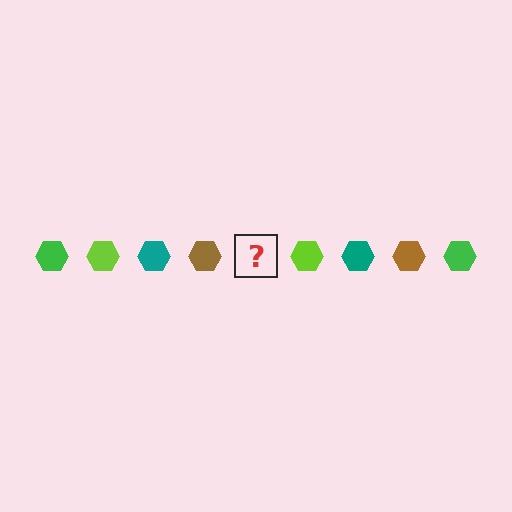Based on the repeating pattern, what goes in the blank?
The blank should be a green hexagon.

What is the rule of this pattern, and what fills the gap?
The rule is that the pattern cycles through green, lime, teal, brown hexagons. The gap should be filled with a green hexagon.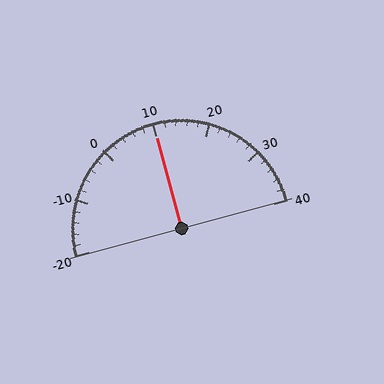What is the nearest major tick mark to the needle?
The nearest major tick mark is 10.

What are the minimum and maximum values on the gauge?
The gauge ranges from -20 to 40.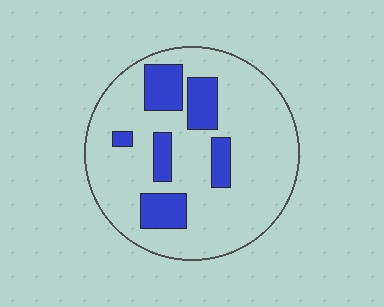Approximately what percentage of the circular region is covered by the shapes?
Approximately 20%.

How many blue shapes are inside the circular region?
6.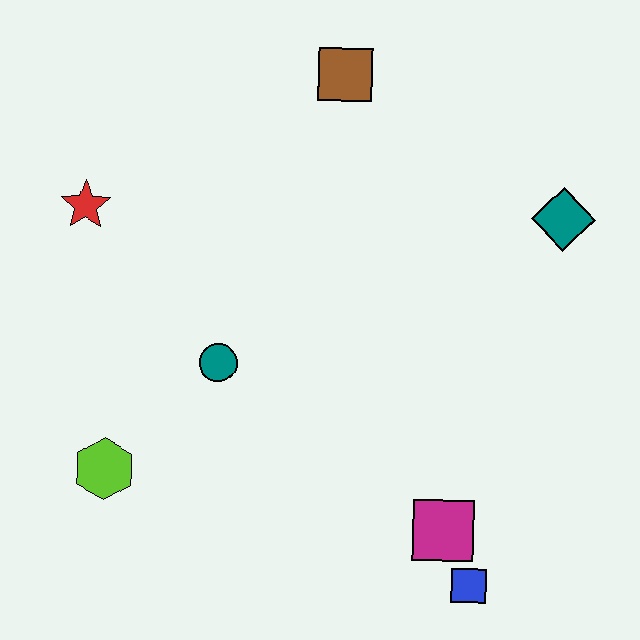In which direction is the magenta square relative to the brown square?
The magenta square is below the brown square.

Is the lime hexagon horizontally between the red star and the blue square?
Yes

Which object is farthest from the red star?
The blue square is farthest from the red star.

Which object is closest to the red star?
The teal circle is closest to the red star.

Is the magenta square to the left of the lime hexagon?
No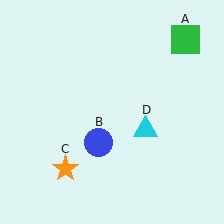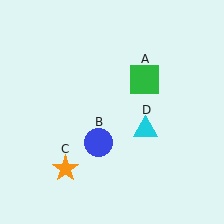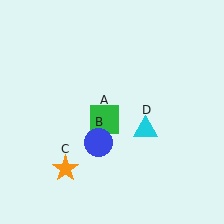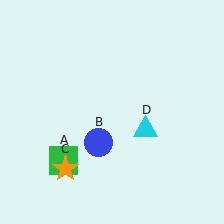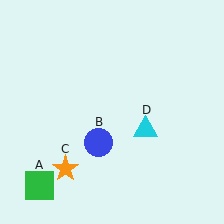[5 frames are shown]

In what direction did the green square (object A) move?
The green square (object A) moved down and to the left.